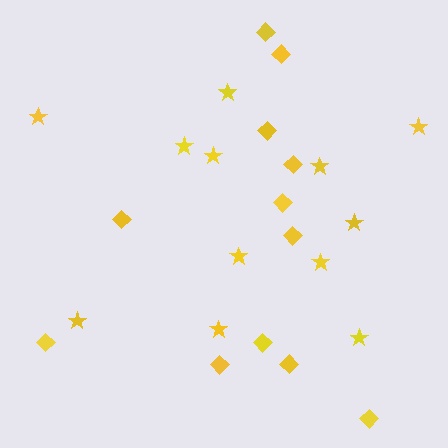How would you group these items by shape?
There are 2 groups: one group of diamonds (12) and one group of stars (12).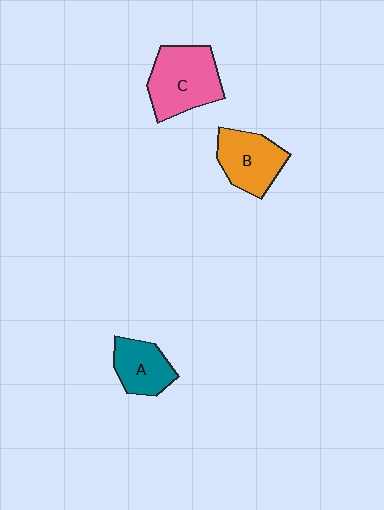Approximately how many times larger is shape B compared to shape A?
Approximately 1.2 times.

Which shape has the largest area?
Shape C (pink).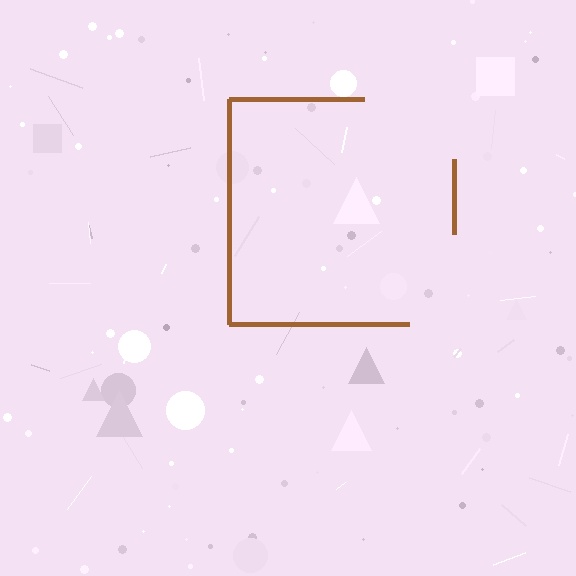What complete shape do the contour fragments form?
The contour fragments form a square.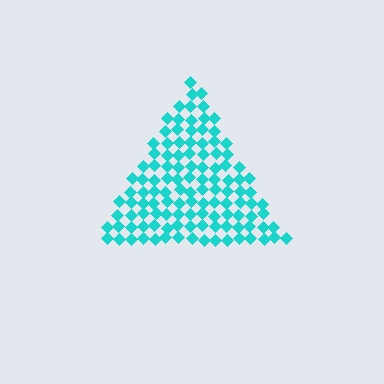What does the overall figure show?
The overall figure shows a triangle.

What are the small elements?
The small elements are diamonds.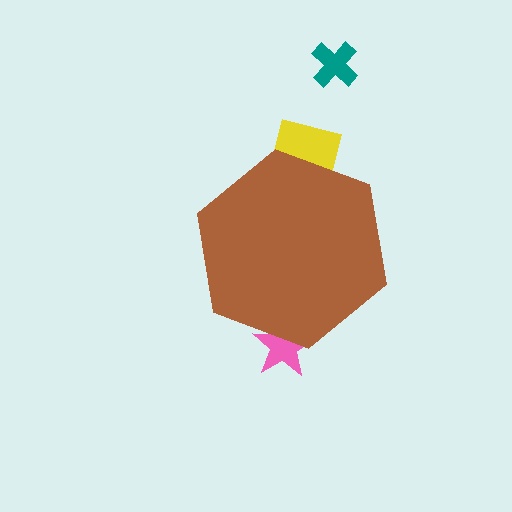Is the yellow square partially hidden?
Yes, the yellow square is partially hidden behind the brown hexagon.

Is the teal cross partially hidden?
No, the teal cross is fully visible.